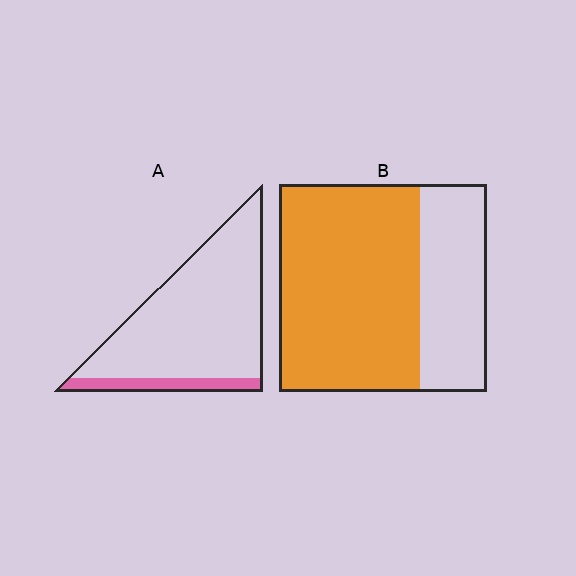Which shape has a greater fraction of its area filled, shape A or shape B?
Shape B.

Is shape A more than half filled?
No.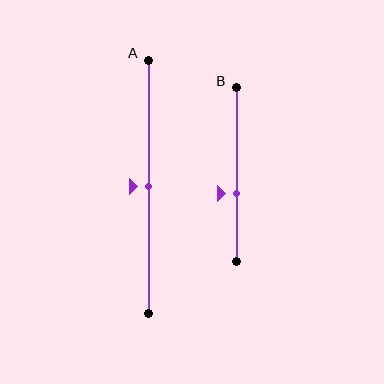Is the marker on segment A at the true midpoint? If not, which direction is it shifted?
Yes, the marker on segment A is at the true midpoint.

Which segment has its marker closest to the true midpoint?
Segment A has its marker closest to the true midpoint.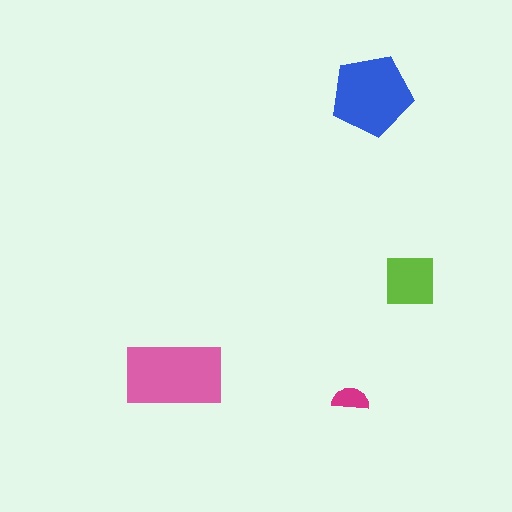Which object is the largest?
The pink rectangle.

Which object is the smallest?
The magenta semicircle.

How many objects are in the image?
There are 4 objects in the image.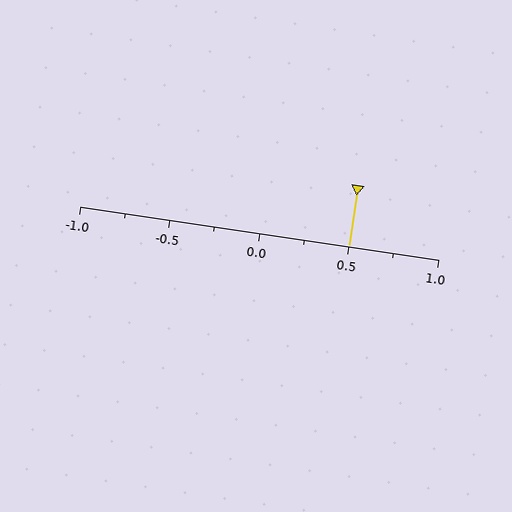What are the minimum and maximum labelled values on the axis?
The axis runs from -1.0 to 1.0.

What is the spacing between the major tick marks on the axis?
The major ticks are spaced 0.5 apart.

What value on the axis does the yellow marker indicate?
The marker indicates approximately 0.5.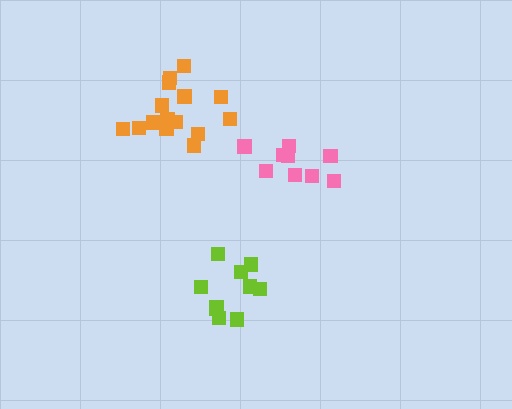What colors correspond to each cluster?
The clusters are colored: pink, lime, orange.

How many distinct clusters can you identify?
There are 3 distinct clusters.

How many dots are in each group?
Group 1: 9 dots, Group 2: 10 dots, Group 3: 15 dots (34 total).